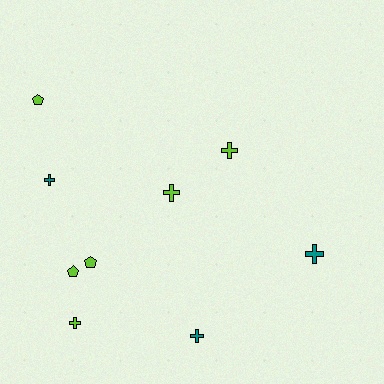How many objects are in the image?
There are 9 objects.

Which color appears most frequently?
Lime, with 6 objects.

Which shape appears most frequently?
Cross, with 6 objects.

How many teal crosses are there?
There are 3 teal crosses.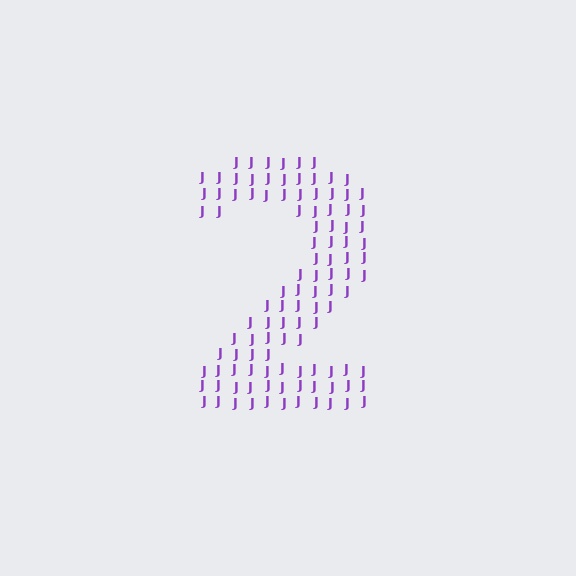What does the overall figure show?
The overall figure shows the digit 2.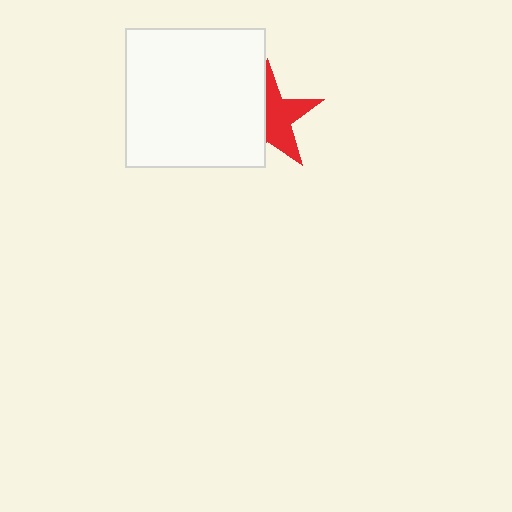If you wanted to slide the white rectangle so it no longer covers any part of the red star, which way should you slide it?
Slide it left — that is the most direct way to separate the two shapes.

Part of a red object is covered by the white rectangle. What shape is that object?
It is a star.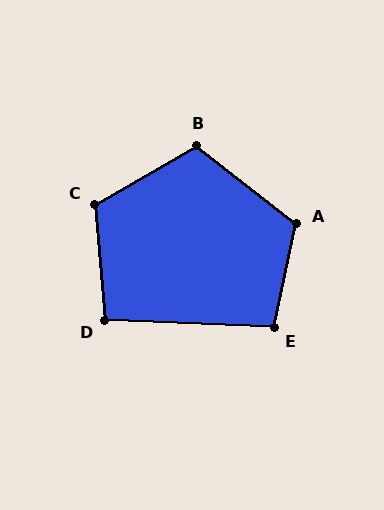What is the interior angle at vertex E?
Approximately 100 degrees (obtuse).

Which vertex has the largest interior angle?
C, at approximately 115 degrees.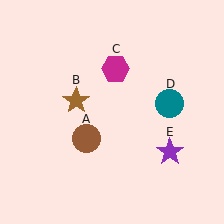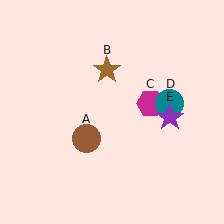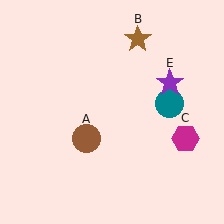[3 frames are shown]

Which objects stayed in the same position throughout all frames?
Brown circle (object A) and teal circle (object D) remained stationary.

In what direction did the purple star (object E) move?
The purple star (object E) moved up.